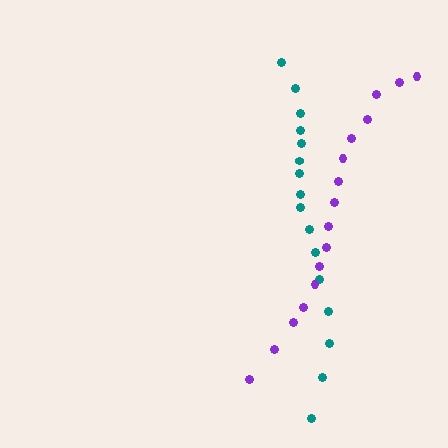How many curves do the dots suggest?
There are 2 distinct paths.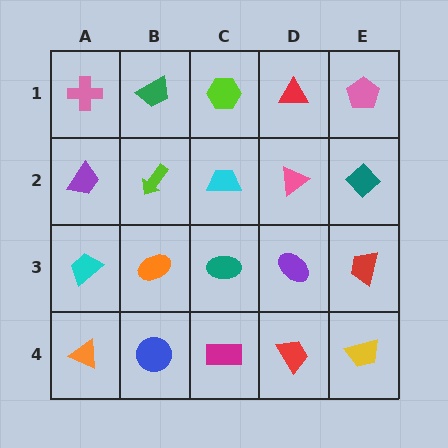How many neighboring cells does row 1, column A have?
2.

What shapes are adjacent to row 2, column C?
A lime hexagon (row 1, column C), a teal ellipse (row 3, column C), a lime arrow (row 2, column B), a pink triangle (row 2, column D).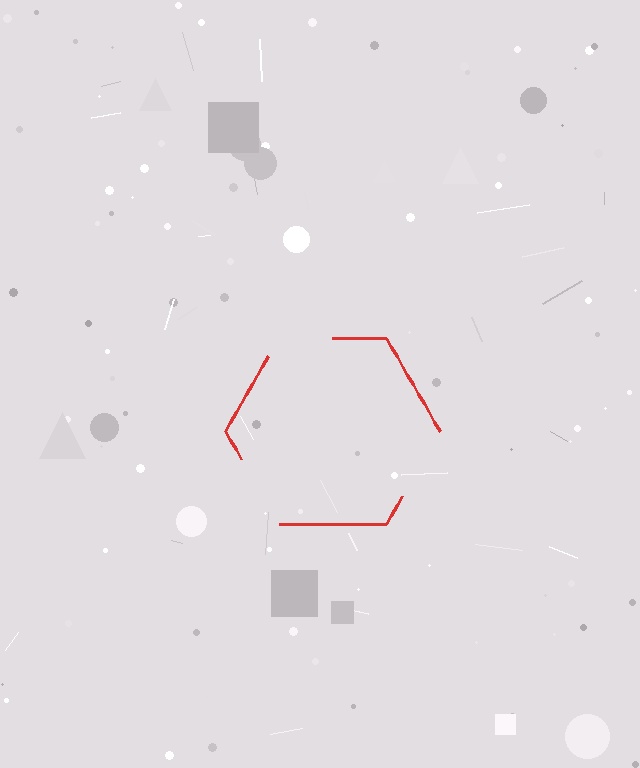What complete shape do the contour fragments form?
The contour fragments form a hexagon.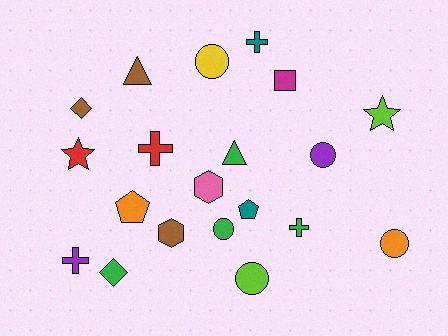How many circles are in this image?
There are 5 circles.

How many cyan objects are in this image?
There are no cyan objects.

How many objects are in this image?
There are 20 objects.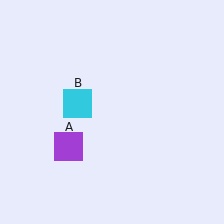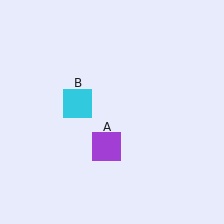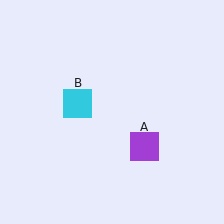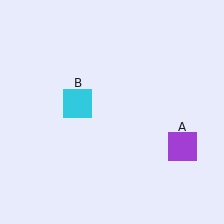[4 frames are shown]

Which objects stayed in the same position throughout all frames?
Cyan square (object B) remained stationary.